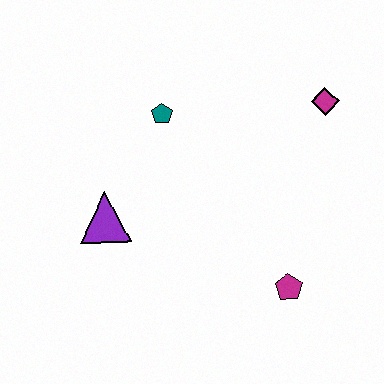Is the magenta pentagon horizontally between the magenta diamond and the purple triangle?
Yes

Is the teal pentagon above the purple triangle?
Yes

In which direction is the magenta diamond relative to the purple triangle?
The magenta diamond is to the right of the purple triangle.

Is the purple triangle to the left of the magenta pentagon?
Yes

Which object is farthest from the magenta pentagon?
The teal pentagon is farthest from the magenta pentagon.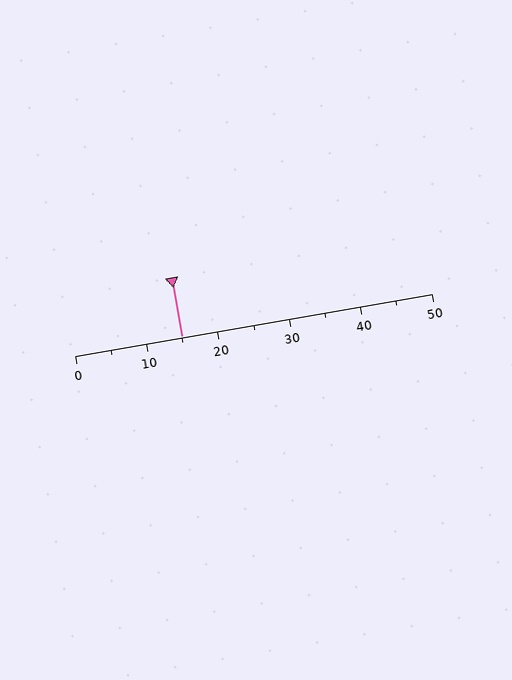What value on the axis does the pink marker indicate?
The marker indicates approximately 15.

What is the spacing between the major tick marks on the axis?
The major ticks are spaced 10 apart.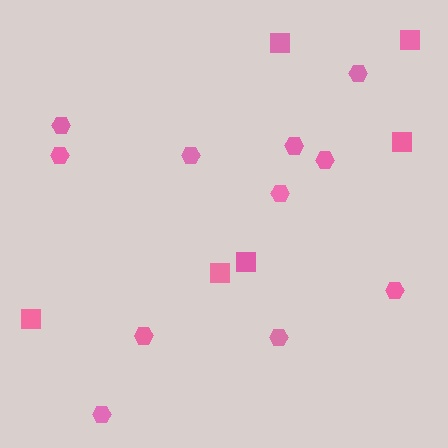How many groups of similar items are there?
There are 2 groups: one group of squares (6) and one group of hexagons (11).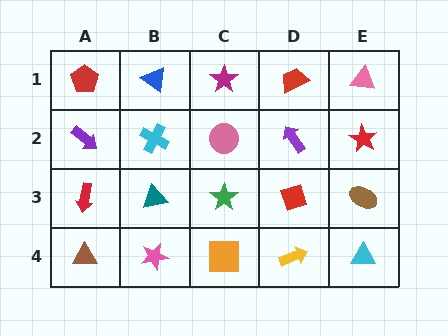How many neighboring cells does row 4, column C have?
3.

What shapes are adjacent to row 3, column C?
A pink circle (row 2, column C), an orange square (row 4, column C), a teal triangle (row 3, column B), a red diamond (row 3, column D).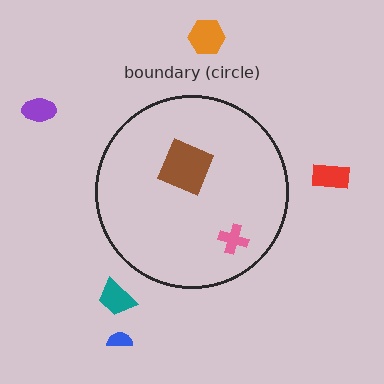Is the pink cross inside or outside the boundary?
Inside.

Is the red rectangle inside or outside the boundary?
Outside.